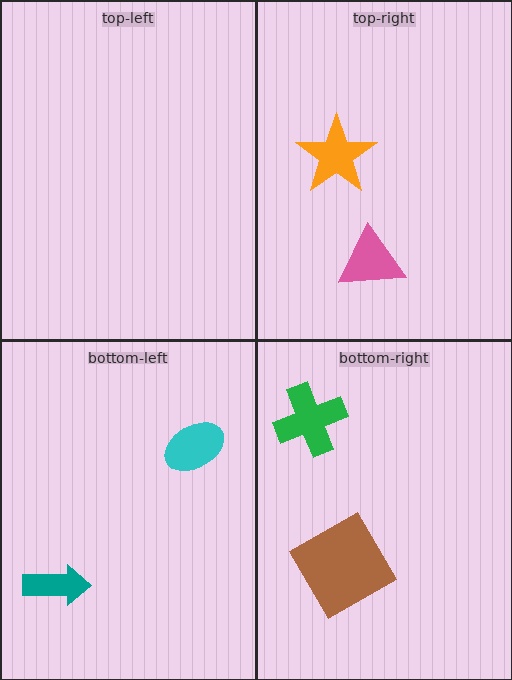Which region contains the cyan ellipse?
The bottom-left region.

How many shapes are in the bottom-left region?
2.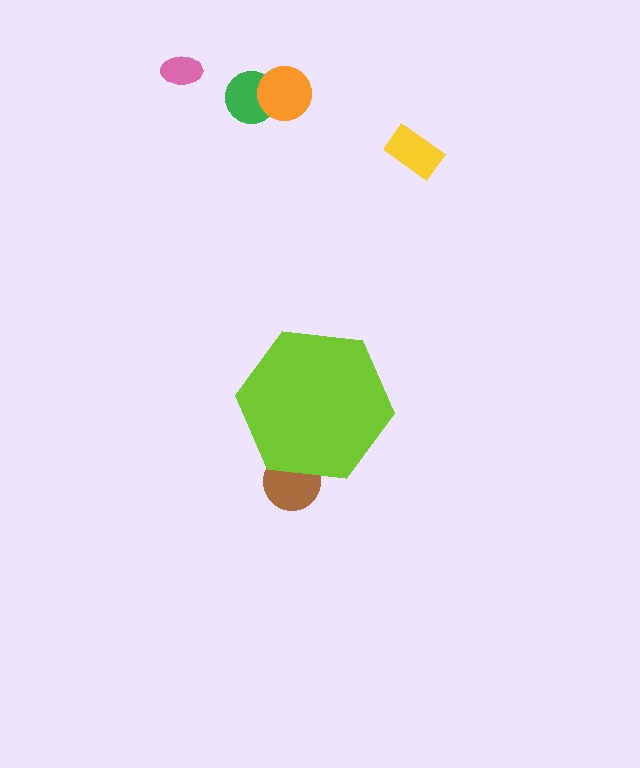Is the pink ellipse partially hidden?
No, the pink ellipse is fully visible.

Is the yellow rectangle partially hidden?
No, the yellow rectangle is fully visible.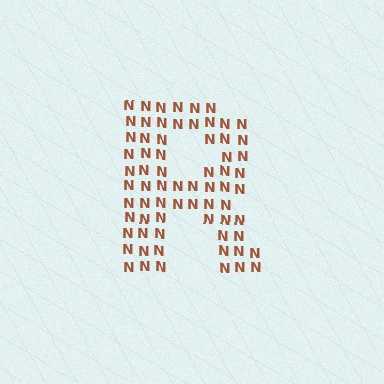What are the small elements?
The small elements are letter N's.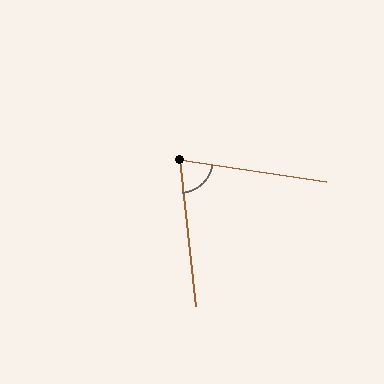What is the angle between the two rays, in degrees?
Approximately 75 degrees.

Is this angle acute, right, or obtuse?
It is acute.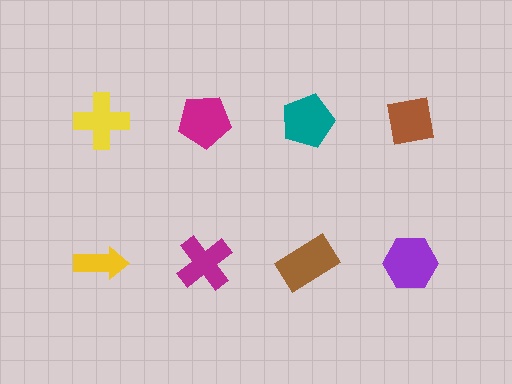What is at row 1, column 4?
A brown square.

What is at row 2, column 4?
A purple hexagon.